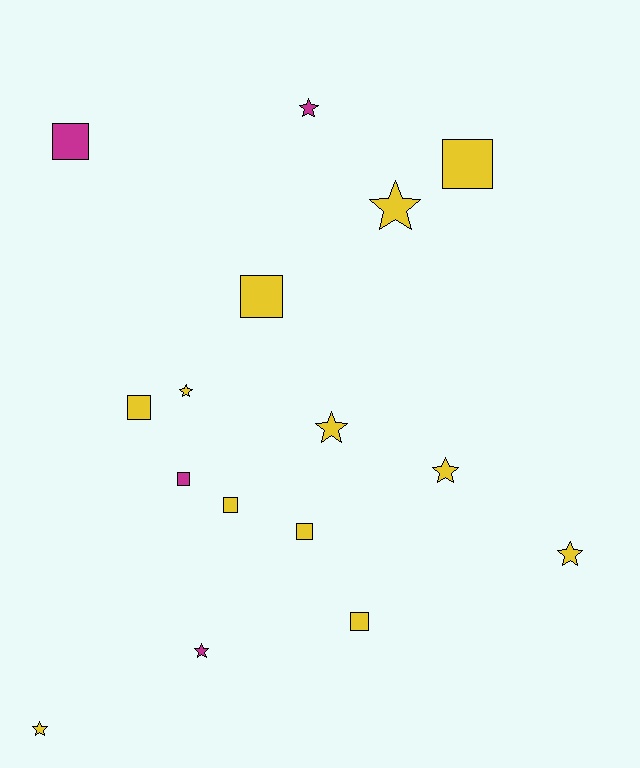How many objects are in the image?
There are 16 objects.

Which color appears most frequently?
Yellow, with 12 objects.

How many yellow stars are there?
There are 6 yellow stars.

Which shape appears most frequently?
Star, with 8 objects.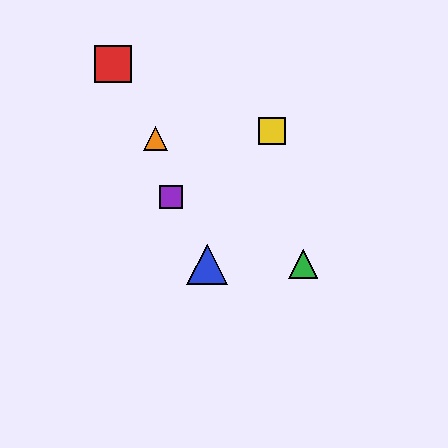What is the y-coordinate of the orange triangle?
The orange triangle is at y≈139.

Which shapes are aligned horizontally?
The blue triangle, the green triangle are aligned horizontally.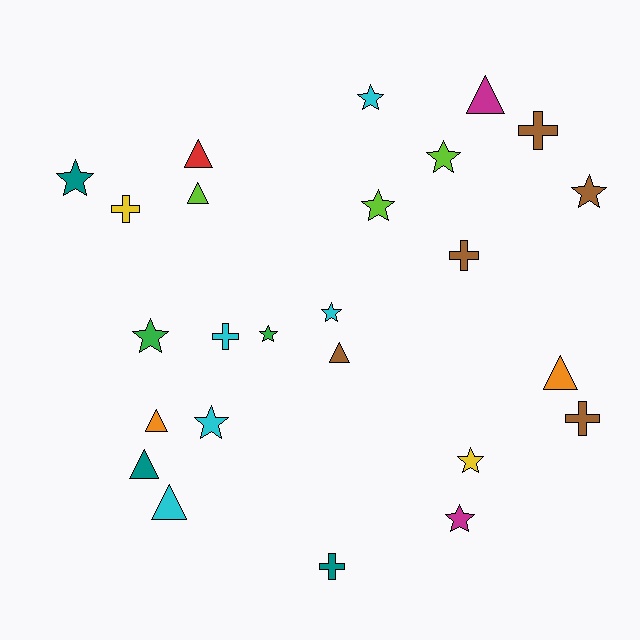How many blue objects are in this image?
There are no blue objects.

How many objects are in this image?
There are 25 objects.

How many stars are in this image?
There are 11 stars.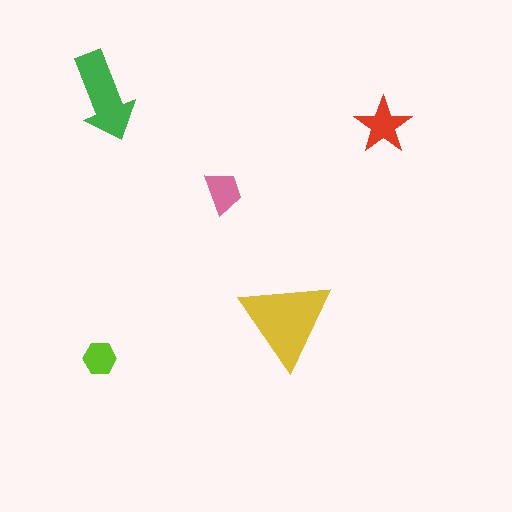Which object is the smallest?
The lime hexagon.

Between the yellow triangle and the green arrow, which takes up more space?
The yellow triangle.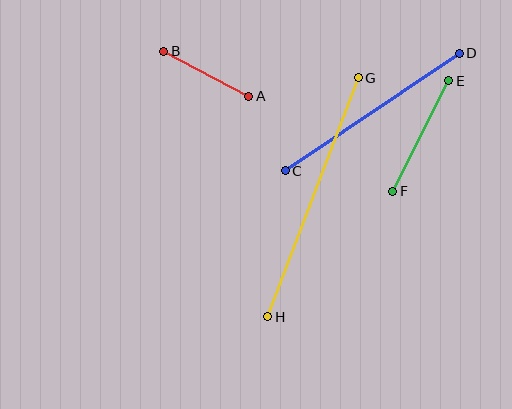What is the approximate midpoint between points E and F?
The midpoint is at approximately (421, 136) pixels.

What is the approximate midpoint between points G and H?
The midpoint is at approximately (313, 197) pixels.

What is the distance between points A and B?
The distance is approximately 96 pixels.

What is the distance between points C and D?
The distance is approximately 210 pixels.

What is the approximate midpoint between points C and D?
The midpoint is at approximately (372, 112) pixels.